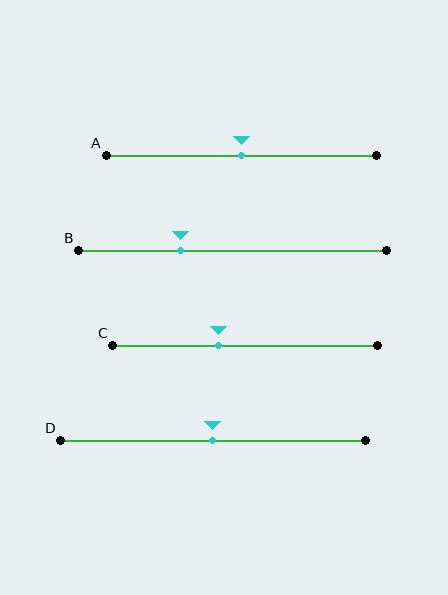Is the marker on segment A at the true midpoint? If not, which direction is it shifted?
Yes, the marker on segment A is at the true midpoint.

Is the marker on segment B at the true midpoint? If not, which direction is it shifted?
No, the marker on segment B is shifted to the left by about 17% of the segment length.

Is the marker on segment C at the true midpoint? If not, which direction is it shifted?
No, the marker on segment C is shifted to the left by about 10% of the segment length.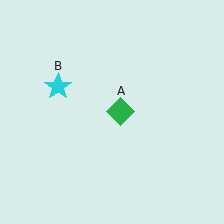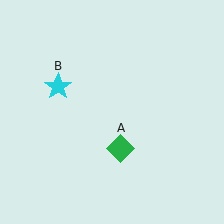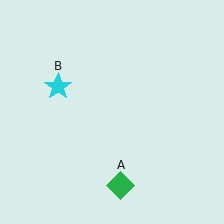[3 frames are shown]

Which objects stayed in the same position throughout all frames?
Cyan star (object B) remained stationary.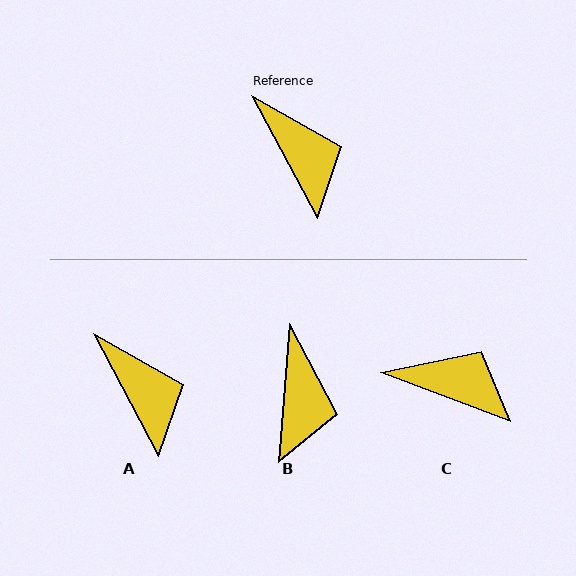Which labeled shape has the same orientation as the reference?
A.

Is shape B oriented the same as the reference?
No, it is off by about 32 degrees.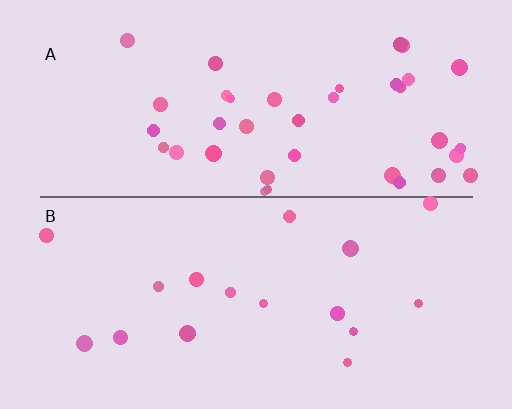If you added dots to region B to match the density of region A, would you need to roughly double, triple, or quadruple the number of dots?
Approximately double.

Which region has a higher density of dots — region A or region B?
A (the top).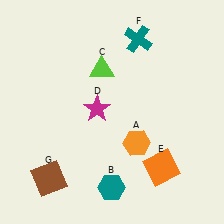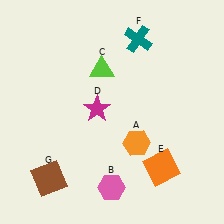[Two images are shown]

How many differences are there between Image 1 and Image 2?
There is 1 difference between the two images.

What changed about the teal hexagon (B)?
In Image 1, B is teal. In Image 2, it changed to pink.